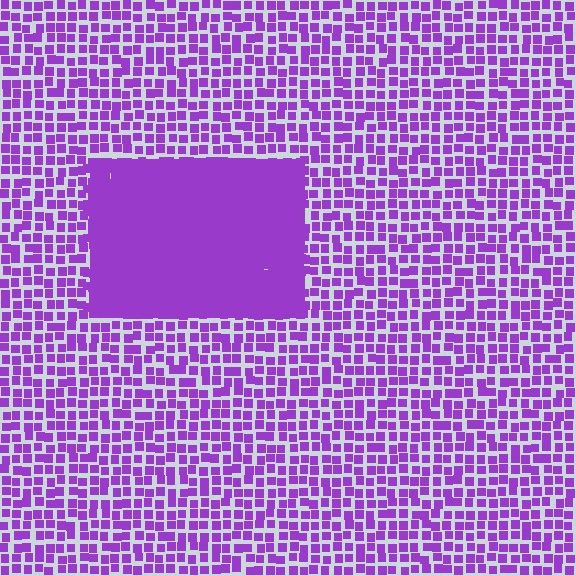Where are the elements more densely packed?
The elements are more densely packed inside the rectangle boundary.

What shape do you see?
I see a rectangle.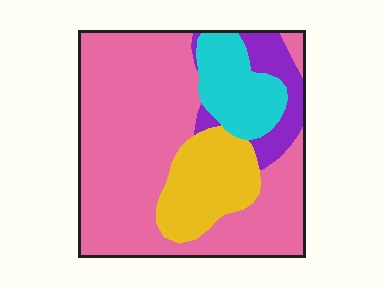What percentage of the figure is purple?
Purple takes up about one tenth (1/10) of the figure.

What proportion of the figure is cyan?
Cyan covers about 15% of the figure.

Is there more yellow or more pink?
Pink.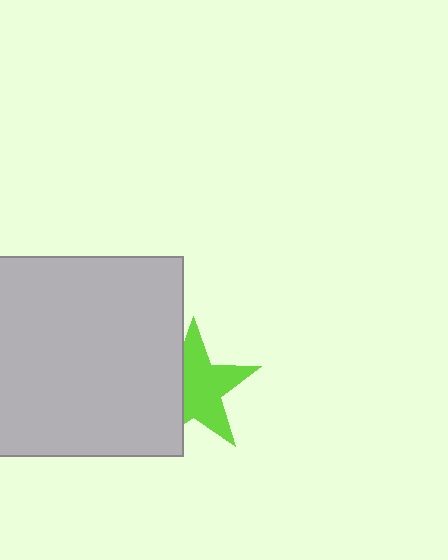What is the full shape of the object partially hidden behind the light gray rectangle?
The partially hidden object is a lime star.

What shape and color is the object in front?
The object in front is a light gray rectangle.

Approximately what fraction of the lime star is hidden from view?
Roughly 36% of the lime star is hidden behind the light gray rectangle.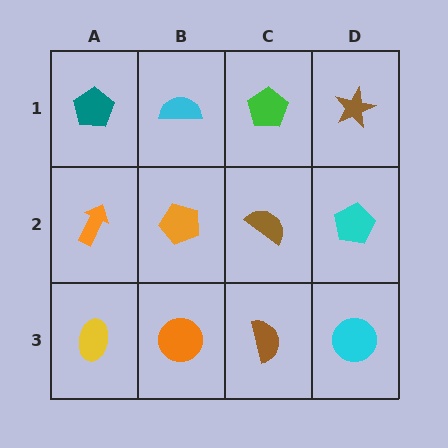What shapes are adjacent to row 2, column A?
A teal pentagon (row 1, column A), a yellow ellipse (row 3, column A), an orange pentagon (row 2, column B).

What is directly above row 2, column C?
A green pentagon.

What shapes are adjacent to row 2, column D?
A brown star (row 1, column D), a cyan circle (row 3, column D), a brown semicircle (row 2, column C).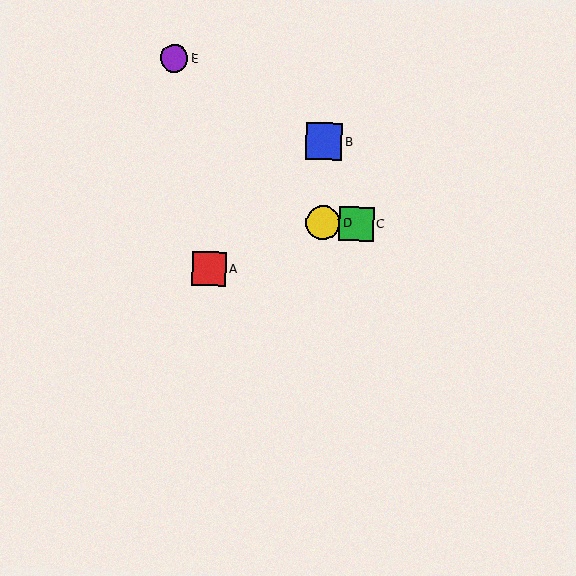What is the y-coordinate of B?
Object B is at y≈141.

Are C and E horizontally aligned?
No, C is at y≈224 and E is at y≈58.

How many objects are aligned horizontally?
2 objects (C, D) are aligned horizontally.